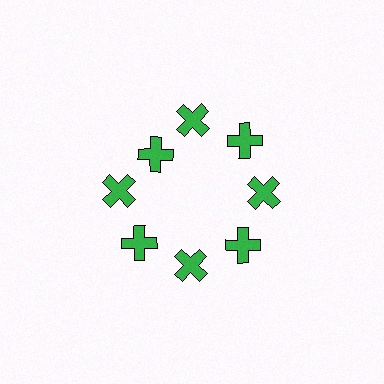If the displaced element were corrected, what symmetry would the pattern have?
It would have 8-fold rotational symmetry — the pattern would map onto itself every 45 degrees.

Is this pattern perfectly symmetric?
No. The 8 green crosses are arranged in a ring, but one element near the 10 o'clock position is pulled inward toward the center, breaking the 8-fold rotational symmetry.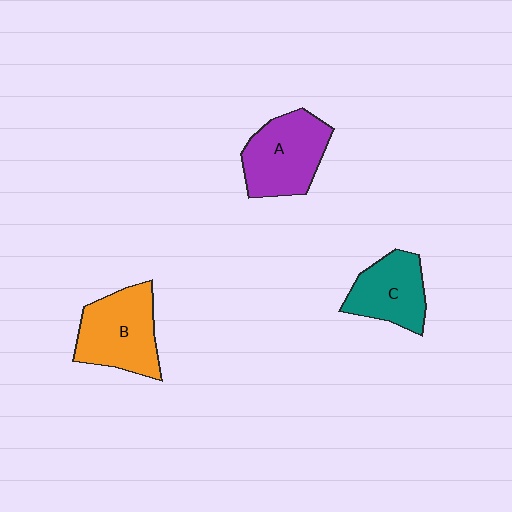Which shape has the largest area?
Shape B (orange).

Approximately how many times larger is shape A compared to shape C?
Approximately 1.2 times.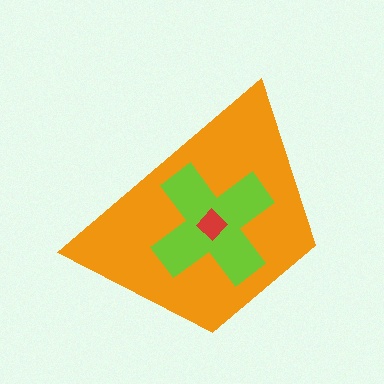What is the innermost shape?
The red diamond.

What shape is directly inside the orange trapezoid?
The lime cross.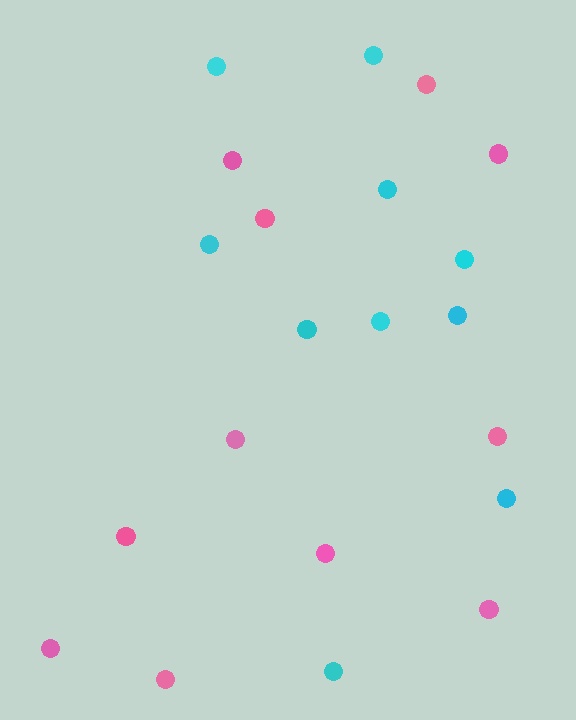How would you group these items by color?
There are 2 groups: one group of pink circles (11) and one group of cyan circles (10).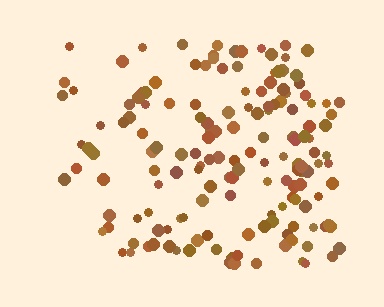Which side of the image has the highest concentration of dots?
The right.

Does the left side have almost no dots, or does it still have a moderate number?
Still a moderate number, just noticeably fewer than the right.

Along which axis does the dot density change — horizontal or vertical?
Horizontal.